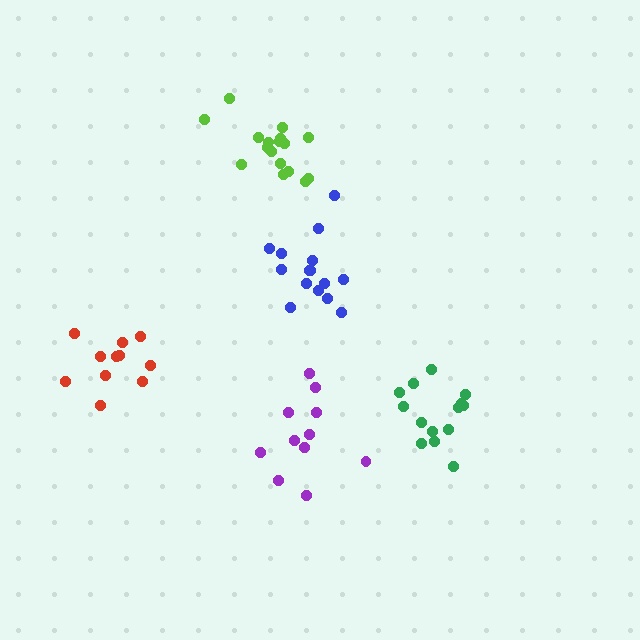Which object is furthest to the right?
The green cluster is rightmost.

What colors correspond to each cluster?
The clusters are colored: blue, green, red, lime, purple.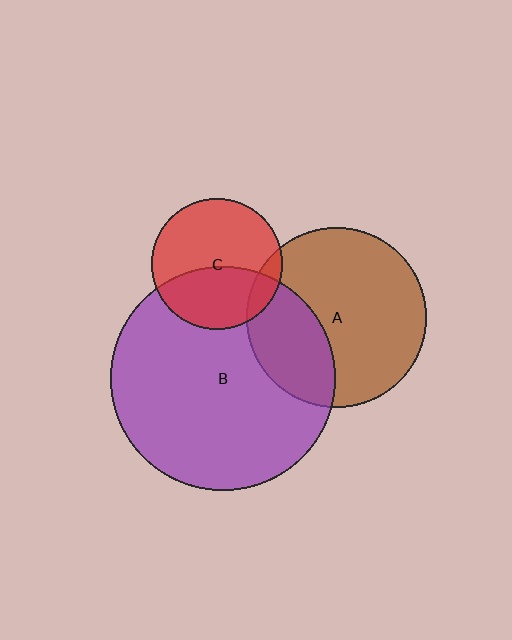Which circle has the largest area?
Circle B (purple).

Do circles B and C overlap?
Yes.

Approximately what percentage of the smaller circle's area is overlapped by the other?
Approximately 40%.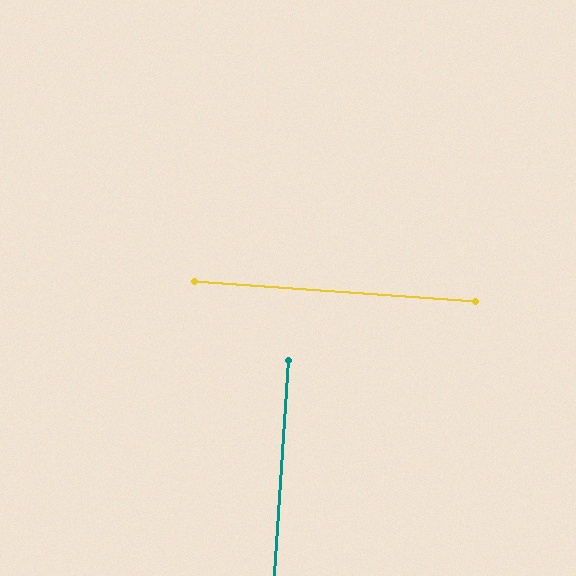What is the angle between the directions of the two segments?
Approximately 90 degrees.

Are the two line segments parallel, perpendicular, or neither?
Perpendicular — they meet at approximately 90°.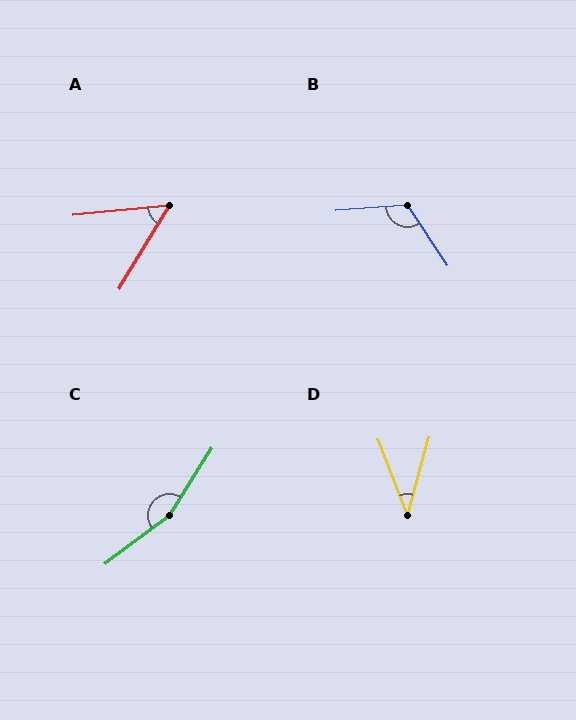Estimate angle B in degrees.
Approximately 120 degrees.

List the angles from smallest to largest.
D (36°), A (53°), B (120°), C (159°).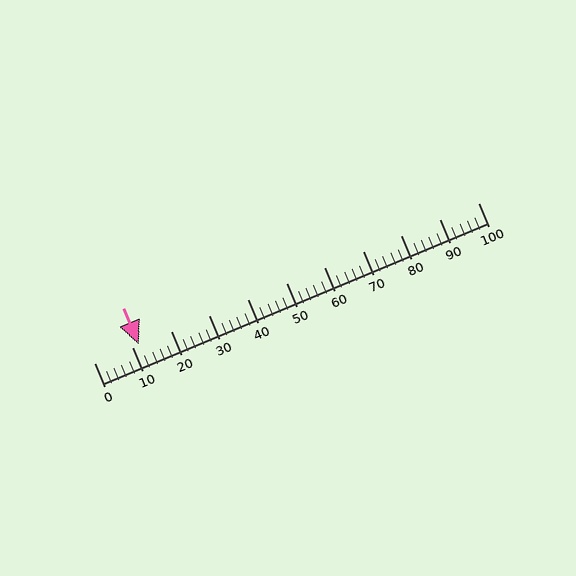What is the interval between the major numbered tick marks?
The major tick marks are spaced 10 units apart.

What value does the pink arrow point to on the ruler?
The pink arrow points to approximately 12.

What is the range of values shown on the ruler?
The ruler shows values from 0 to 100.